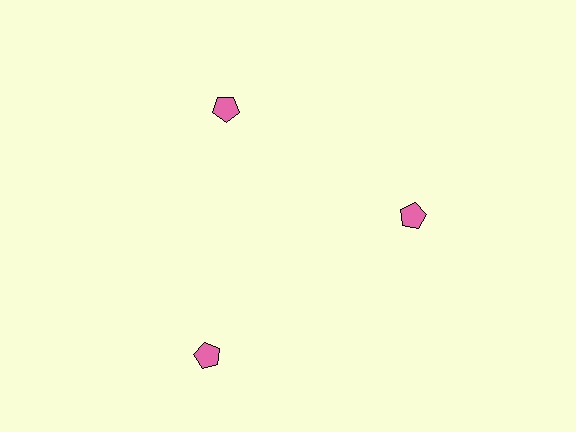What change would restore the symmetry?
The symmetry would be restored by moving it inward, back onto the ring so that all 3 pentagons sit at equal angles and equal distance from the center.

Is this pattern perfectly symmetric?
No. The 3 pink pentagons are arranged in a ring, but one element near the 7 o'clock position is pushed outward from the center, breaking the 3-fold rotational symmetry.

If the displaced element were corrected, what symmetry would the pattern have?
It would have 3-fold rotational symmetry — the pattern would map onto itself every 120 degrees.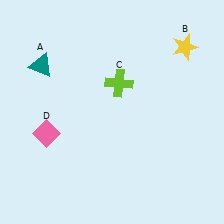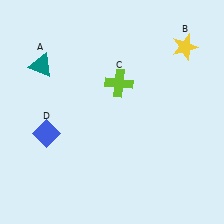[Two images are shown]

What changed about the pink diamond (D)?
In Image 1, D is pink. In Image 2, it changed to blue.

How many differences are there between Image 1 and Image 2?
There is 1 difference between the two images.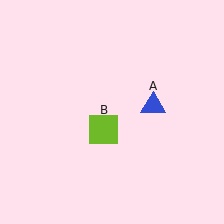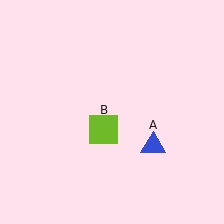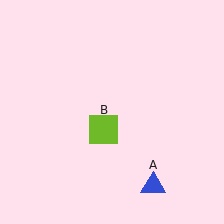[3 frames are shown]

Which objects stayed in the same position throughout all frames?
Lime square (object B) remained stationary.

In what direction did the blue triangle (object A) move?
The blue triangle (object A) moved down.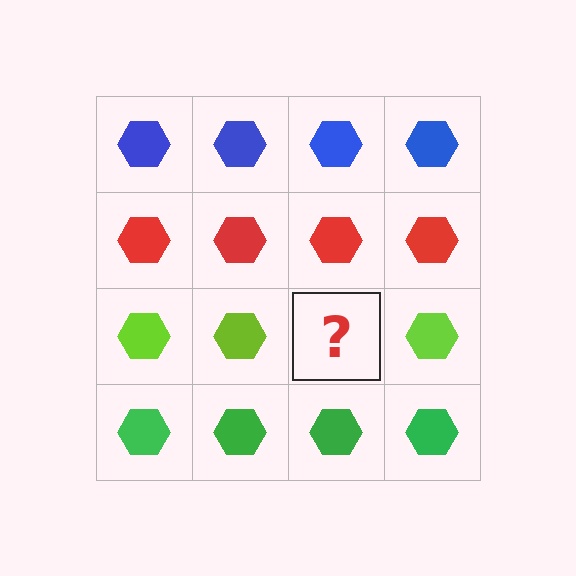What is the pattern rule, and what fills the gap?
The rule is that each row has a consistent color. The gap should be filled with a lime hexagon.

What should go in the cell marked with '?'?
The missing cell should contain a lime hexagon.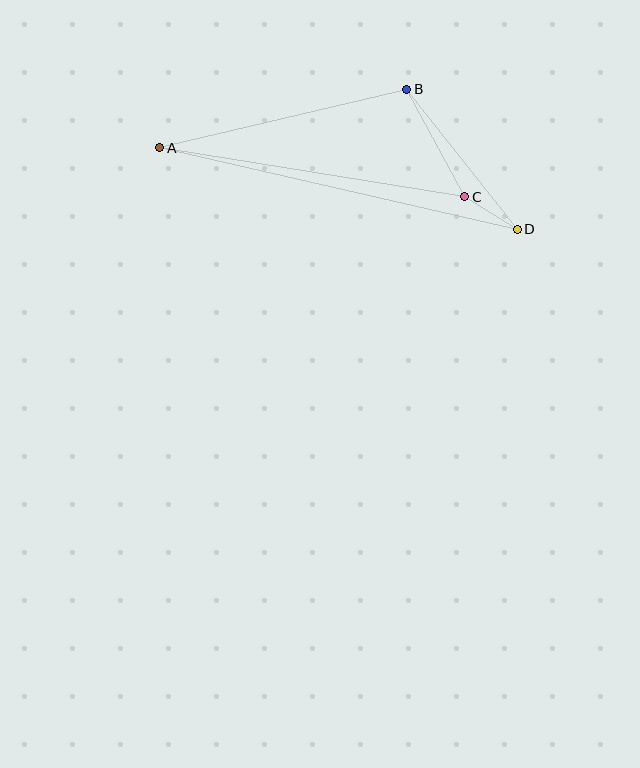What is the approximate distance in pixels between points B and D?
The distance between B and D is approximately 179 pixels.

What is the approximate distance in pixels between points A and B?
The distance between A and B is approximately 254 pixels.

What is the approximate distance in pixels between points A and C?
The distance between A and C is approximately 309 pixels.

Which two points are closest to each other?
Points C and D are closest to each other.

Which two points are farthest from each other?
Points A and D are farthest from each other.